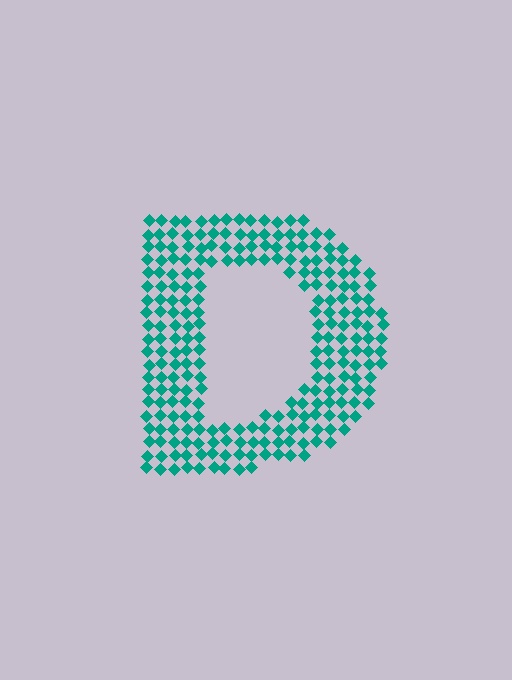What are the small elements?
The small elements are diamonds.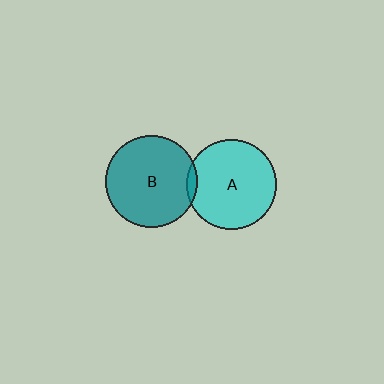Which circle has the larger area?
Circle B (teal).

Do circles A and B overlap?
Yes.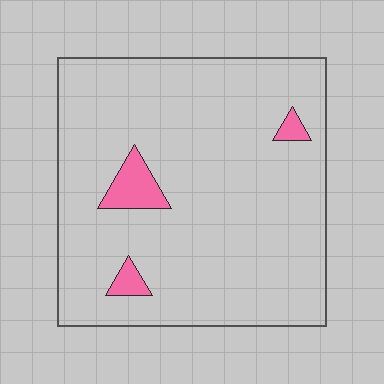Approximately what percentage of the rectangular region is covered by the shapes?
Approximately 5%.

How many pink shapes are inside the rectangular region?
3.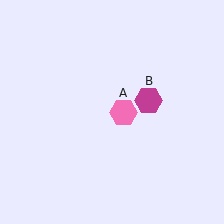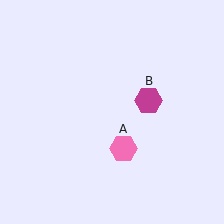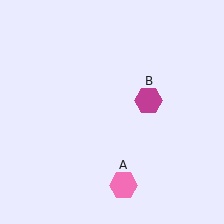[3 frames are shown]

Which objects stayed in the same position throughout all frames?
Magenta hexagon (object B) remained stationary.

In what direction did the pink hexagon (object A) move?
The pink hexagon (object A) moved down.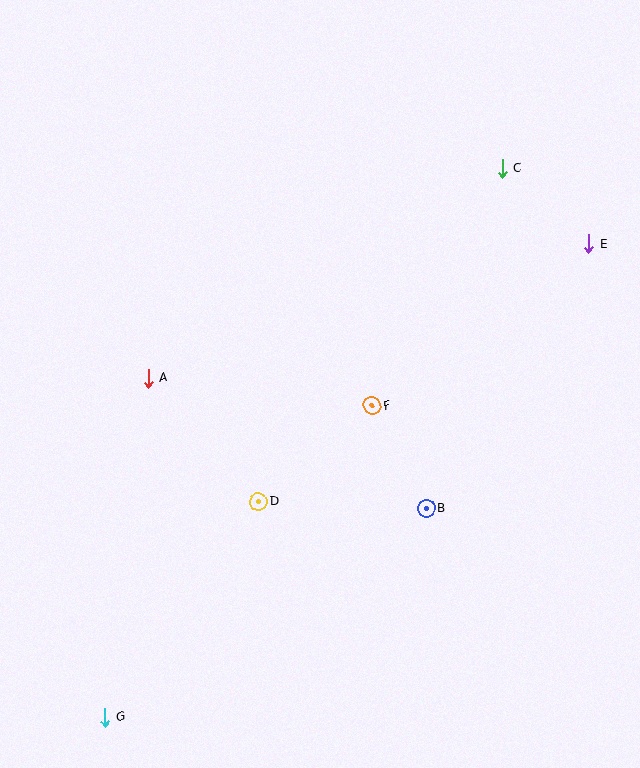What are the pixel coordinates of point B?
Point B is at (426, 508).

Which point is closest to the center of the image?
Point F at (372, 406) is closest to the center.